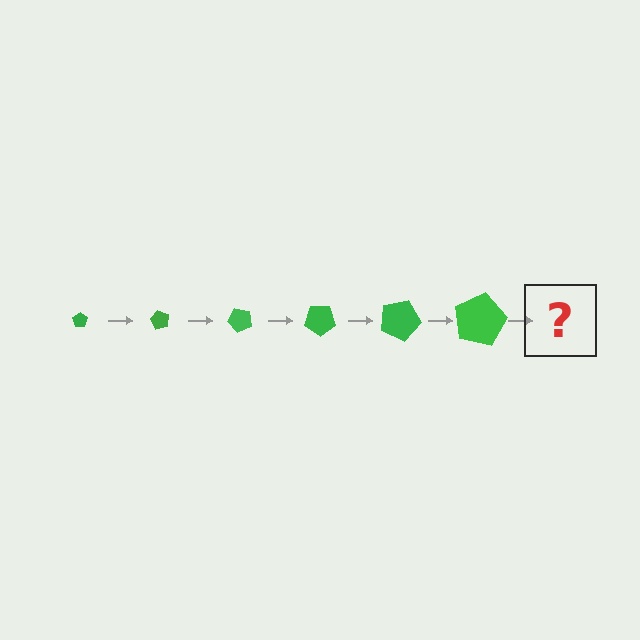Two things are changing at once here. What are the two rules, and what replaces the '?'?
The two rules are that the pentagon grows larger each step and it rotates 60 degrees each step. The '?' should be a pentagon, larger than the previous one and rotated 360 degrees from the start.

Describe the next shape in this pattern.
It should be a pentagon, larger than the previous one and rotated 360 degrees from the start.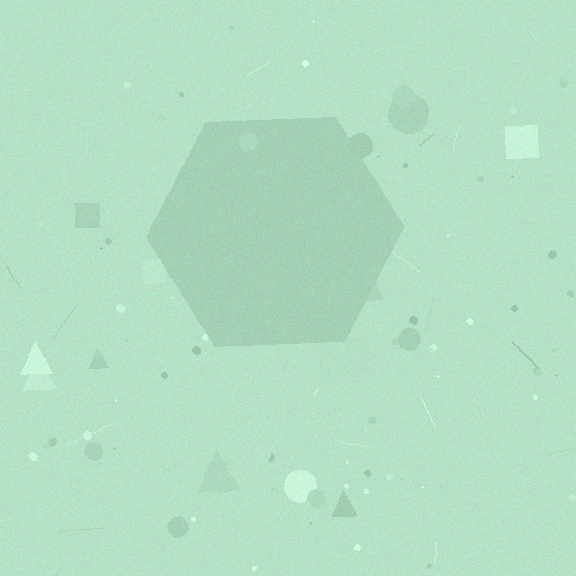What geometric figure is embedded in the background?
A hexagon is embedded in the background.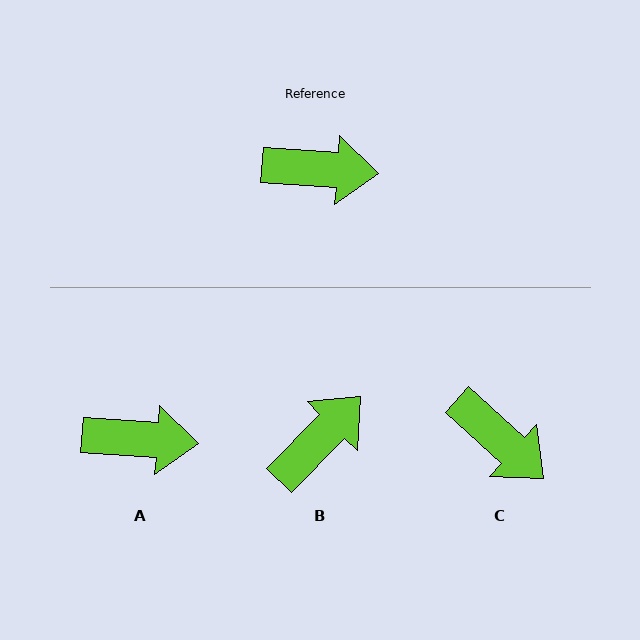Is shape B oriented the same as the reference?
No, it is off by about 50 degrees.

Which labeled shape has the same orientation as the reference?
A.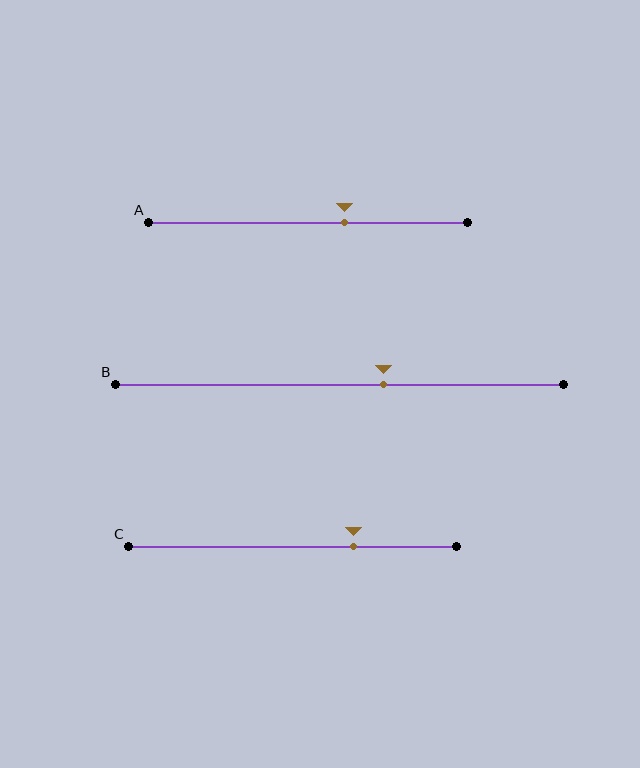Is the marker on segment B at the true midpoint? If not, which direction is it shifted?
No, the marker on segment B is shifted to the right by about 10% of the segment length.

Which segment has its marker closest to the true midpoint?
Segment B has its marker closest to the true midpoint.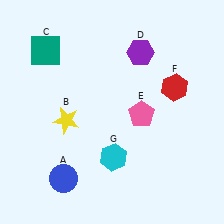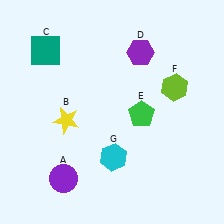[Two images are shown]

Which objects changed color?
A changed from blue to purple. E changed from pink to green. F changed from red to lime.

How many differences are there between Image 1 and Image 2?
There are 3 differences between the two images.